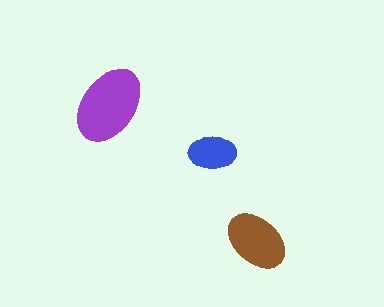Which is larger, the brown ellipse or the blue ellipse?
The brown one.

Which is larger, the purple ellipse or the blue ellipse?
The purple one.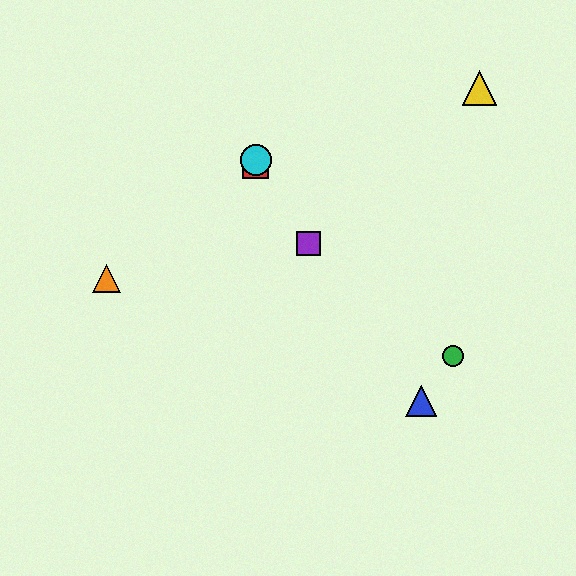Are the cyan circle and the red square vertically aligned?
Yes, both are at x≈256.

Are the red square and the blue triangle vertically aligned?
No, the red square is at x≈256 and the blue triangle is at x≈421.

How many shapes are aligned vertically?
2 shapes (the red square, the cyan circle) are aligned vertically.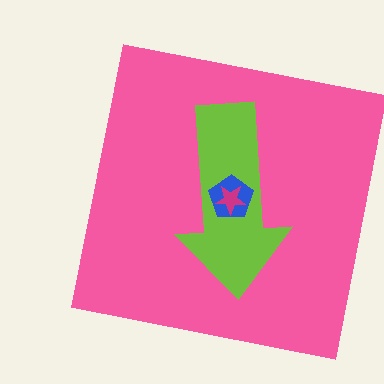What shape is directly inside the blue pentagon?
The magenta star.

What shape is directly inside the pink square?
The lime arrow.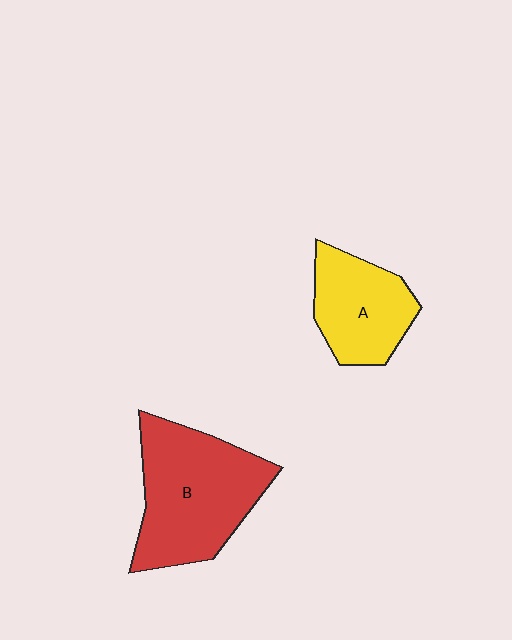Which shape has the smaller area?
Shape A (yellow).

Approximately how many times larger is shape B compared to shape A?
Approximately 1.6 times.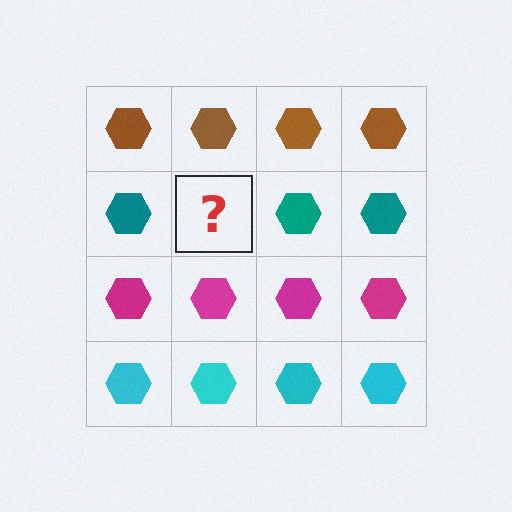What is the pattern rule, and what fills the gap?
The rule is that each row has a consistent color. The gap should be filled with a teal hexagon.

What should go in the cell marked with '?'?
The missing cell should contain a teal hexagon.